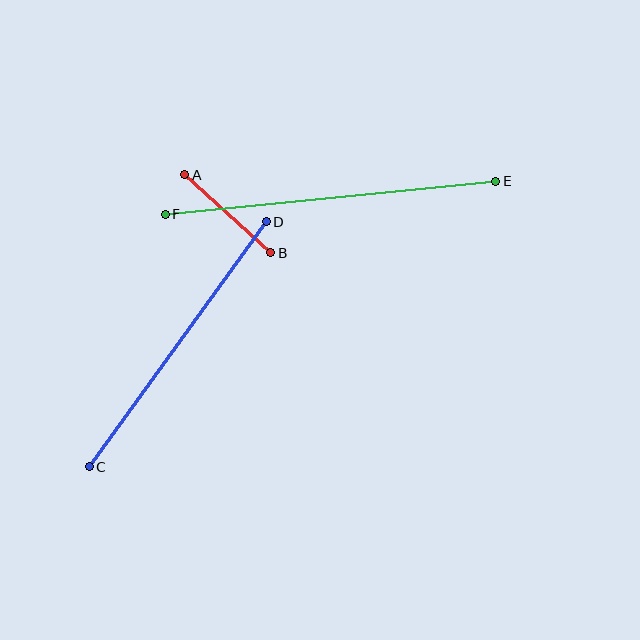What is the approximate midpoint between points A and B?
The midpoint is at approximately (228, 214) pixels.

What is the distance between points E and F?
The distance is approximately 332 pixels.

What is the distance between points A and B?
The distance is approximately 116 pixels.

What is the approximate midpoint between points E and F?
The midpoint is at approximately (331, 198) pixels.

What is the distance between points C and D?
The distance is approximately 302 pixels.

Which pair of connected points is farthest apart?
Points E and F are farthest apart.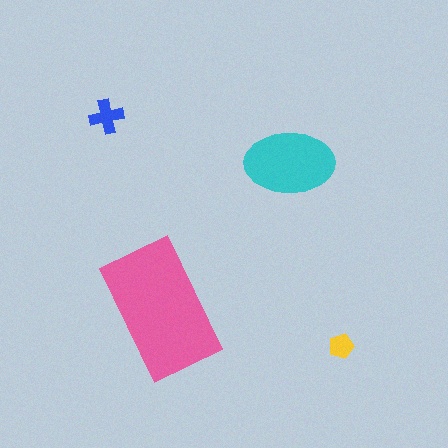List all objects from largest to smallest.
The pink rectangle, the cyan ellipse, the blue cross, the yellow pentagon.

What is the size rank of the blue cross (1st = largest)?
3rd.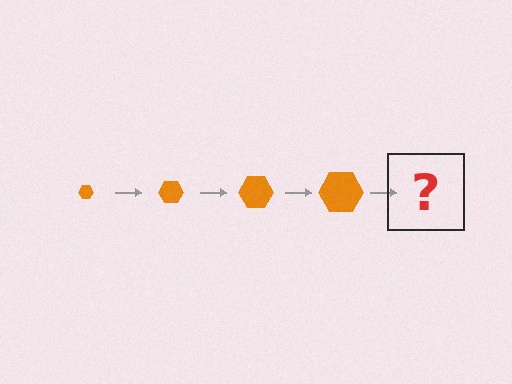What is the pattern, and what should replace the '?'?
The pattern is that the hexagon gets progressively larger each step. The '?' should be an orange hexagon, larger than the previous one.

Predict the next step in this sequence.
The next step is an orange hexagon, larger than the previous one.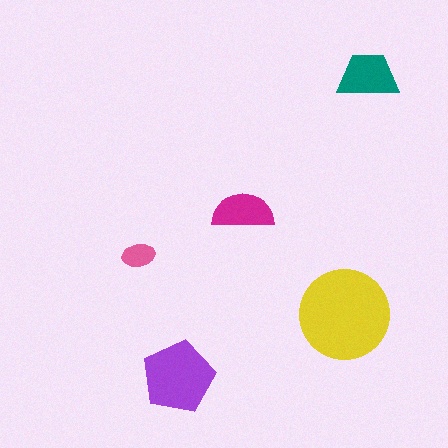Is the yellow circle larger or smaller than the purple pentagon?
Larger.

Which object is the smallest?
The pink ellipse.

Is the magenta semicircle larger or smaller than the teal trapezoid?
Smaller.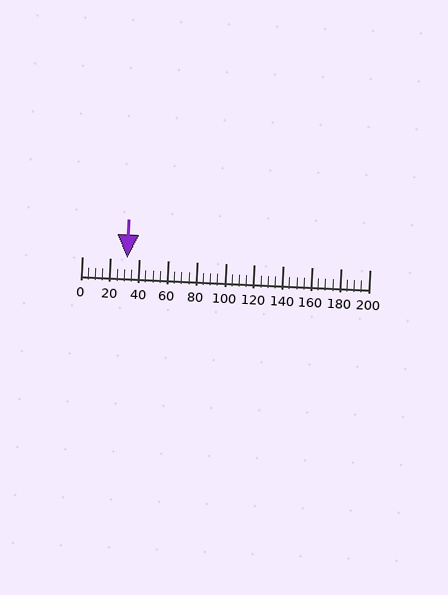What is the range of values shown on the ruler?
The ruler shows values from 0 to 200.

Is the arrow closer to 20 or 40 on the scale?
The arrow is closer to 40.